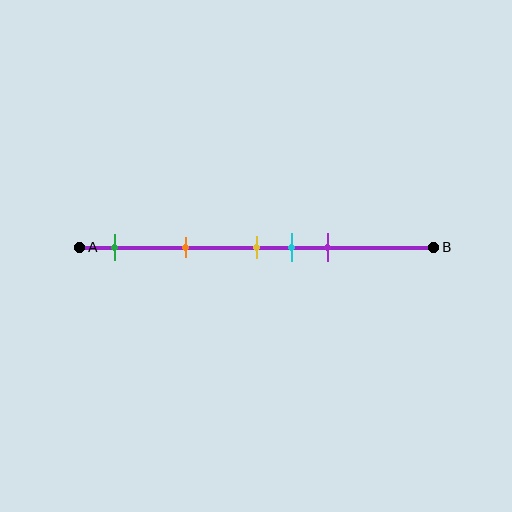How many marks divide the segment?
There are 5 marks dividing the segment.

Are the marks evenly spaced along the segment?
No, the marks are not evenly spaced.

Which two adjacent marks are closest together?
The yellow and cyan marks are the closest adjacent pair.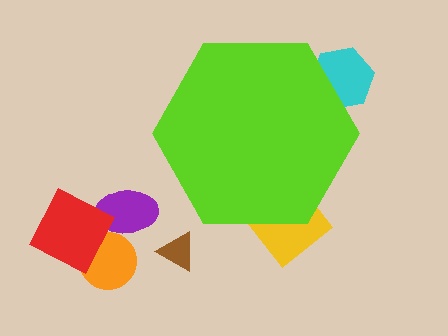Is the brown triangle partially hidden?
No, the brown triangle is fully visible.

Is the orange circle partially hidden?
No, the orange circle is fully visible.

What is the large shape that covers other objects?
A lime hexagon.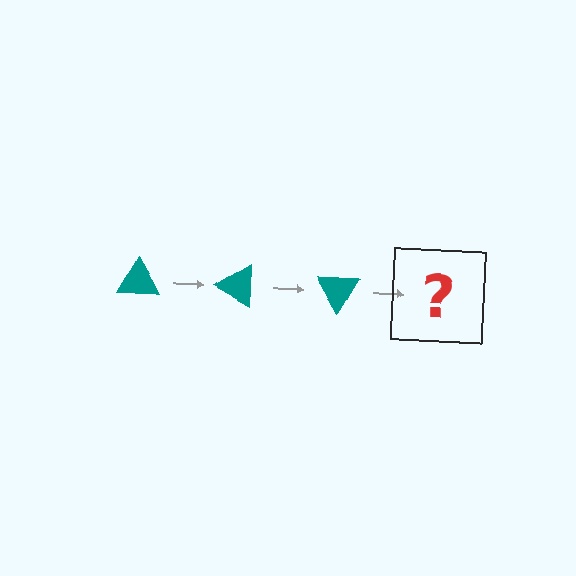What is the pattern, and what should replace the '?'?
The pattern is that the triangle rotates 30 degrees each step. The '?' should be a teal triangle rotated 90 degrees.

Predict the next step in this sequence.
The next step is a teal triangle rotated 90 degrees.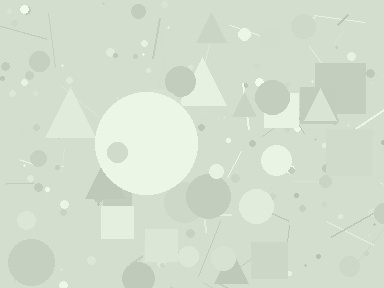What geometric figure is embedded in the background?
A circle is embedded in the background.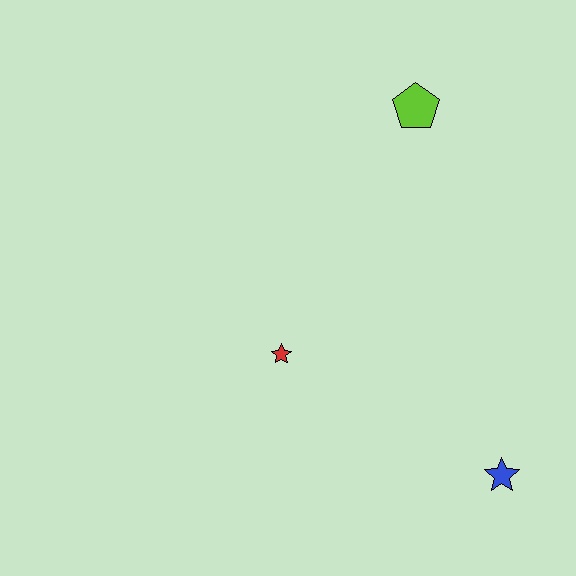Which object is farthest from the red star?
The lime pentagon is farthest from the red star.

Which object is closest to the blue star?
The red star is closest to the blue star.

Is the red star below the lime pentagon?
Yes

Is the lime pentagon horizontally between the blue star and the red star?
Yes